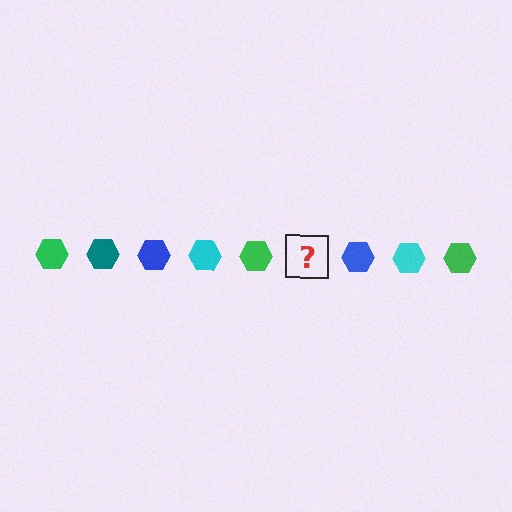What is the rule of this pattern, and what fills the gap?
The rule is that the pattern cycles through green, teal, blue, cyan hexagons. The gap should be filled with a teal hexagon.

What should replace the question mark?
The question mark should be replaced with a teal hexagon.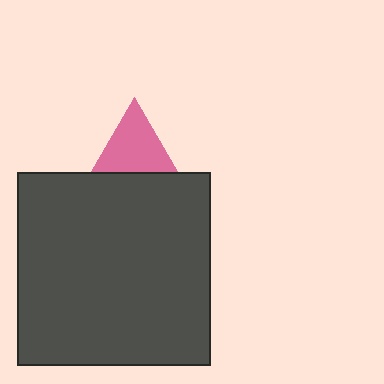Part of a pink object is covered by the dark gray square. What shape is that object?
It is a triangle.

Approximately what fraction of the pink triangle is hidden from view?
Roughly 62% of the pink triangle is hidden behind the dark gray square.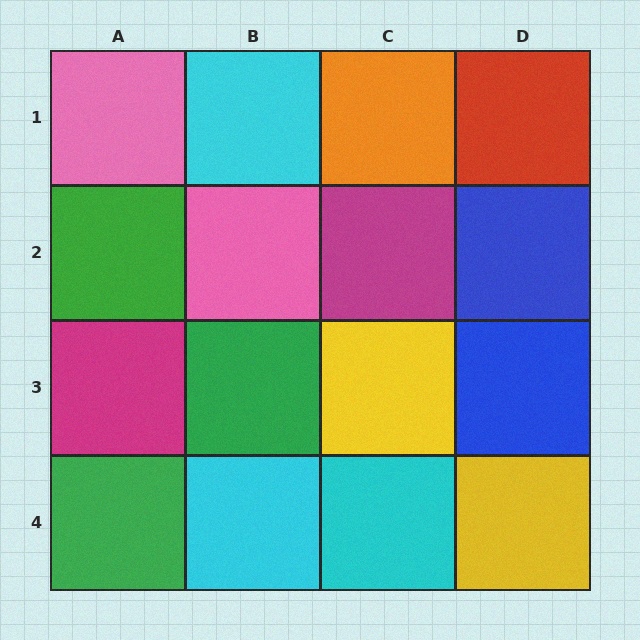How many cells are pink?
2 cells are pink.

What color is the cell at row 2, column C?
Magenta.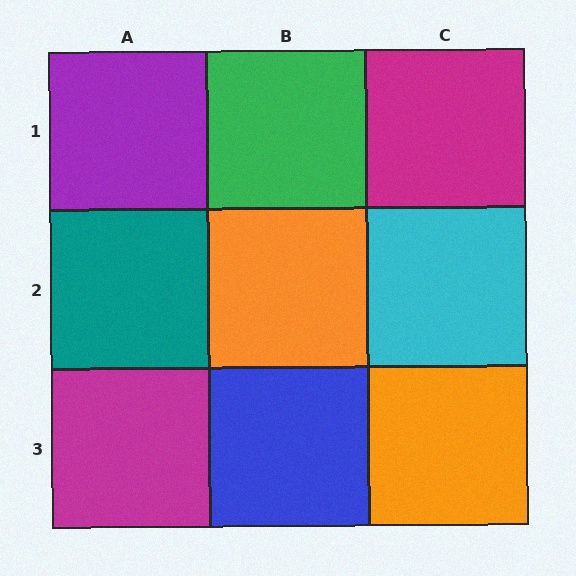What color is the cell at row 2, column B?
Orange.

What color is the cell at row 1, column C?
Magenta.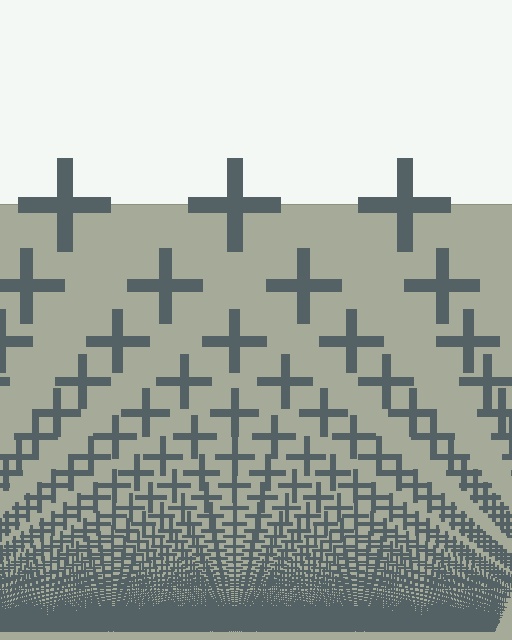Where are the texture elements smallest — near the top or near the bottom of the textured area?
Near the bottom.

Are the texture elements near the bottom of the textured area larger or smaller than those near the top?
Smaller. The gradient is inverted — elements near the bottom are smaller and denser.